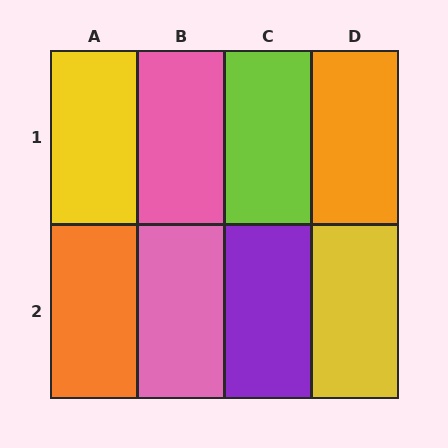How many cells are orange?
2 cells are orange.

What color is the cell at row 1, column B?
Pink.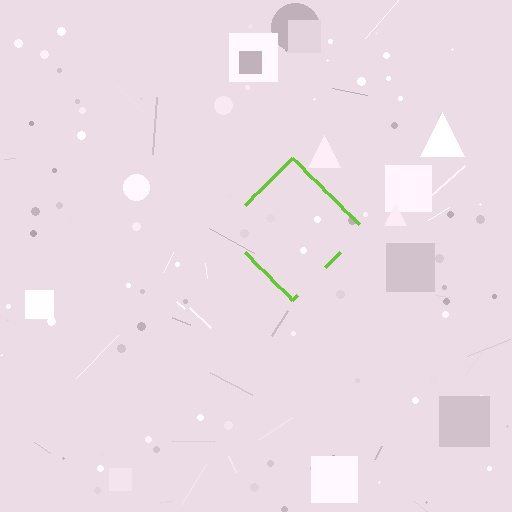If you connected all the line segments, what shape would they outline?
They would outline a diamond.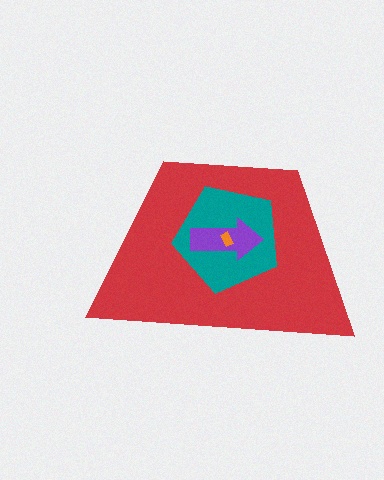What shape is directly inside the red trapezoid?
The teal pentagon.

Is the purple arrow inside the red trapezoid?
Yes.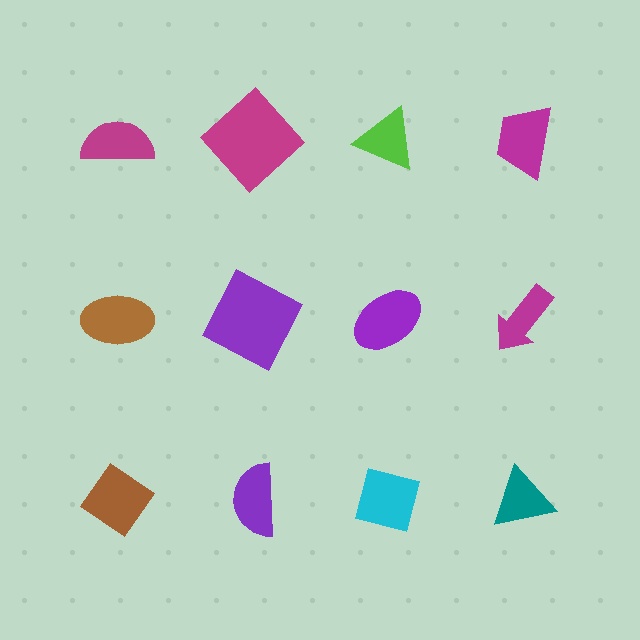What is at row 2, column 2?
A purple square.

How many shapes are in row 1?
4 shapes.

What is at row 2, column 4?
A magenta arrow.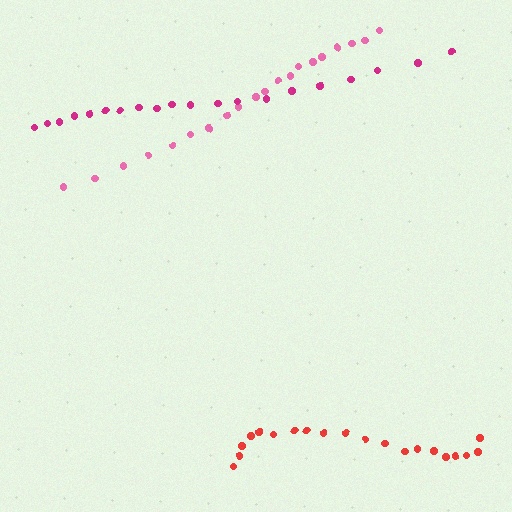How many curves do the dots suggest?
There are 3 distinct paths.